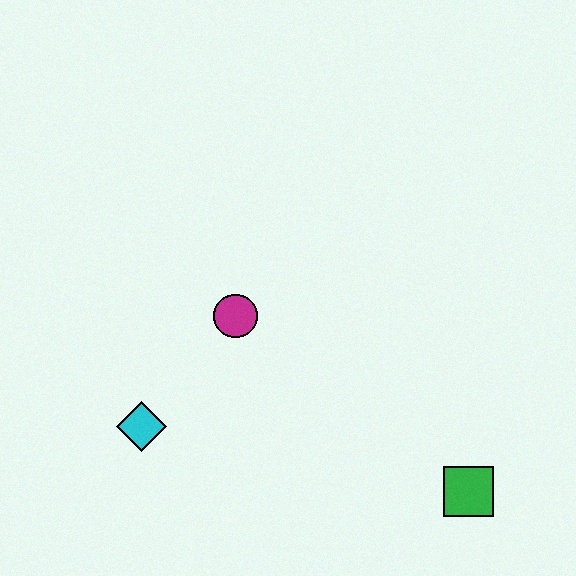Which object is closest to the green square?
The magenta circle is closest to the green square.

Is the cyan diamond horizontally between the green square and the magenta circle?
No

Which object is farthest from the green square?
The cyan diamond is farthest from the green square.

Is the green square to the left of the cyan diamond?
No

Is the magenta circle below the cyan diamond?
No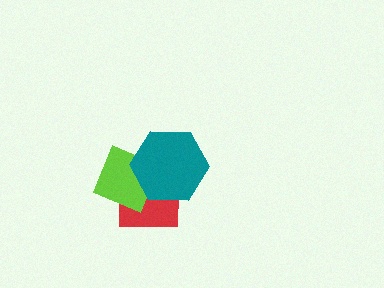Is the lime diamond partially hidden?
Yes, it is partially covered by another shape.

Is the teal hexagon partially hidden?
No, no other shape covers it.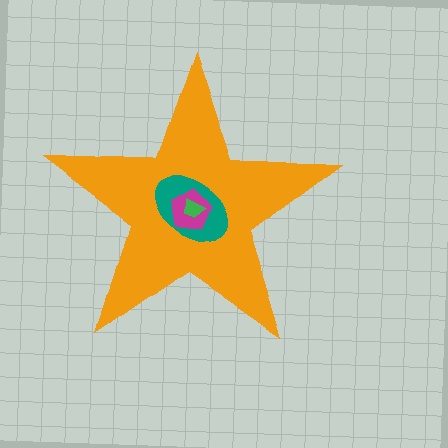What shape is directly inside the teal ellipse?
The magenta pentagon.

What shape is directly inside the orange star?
The teal ellipse.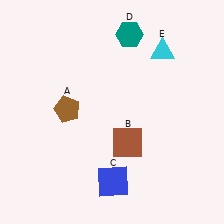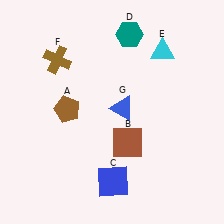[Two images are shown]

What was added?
A brown cross (F), a blue triangle (G) were added in Image 2.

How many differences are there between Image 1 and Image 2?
There are 2 differences between the two images.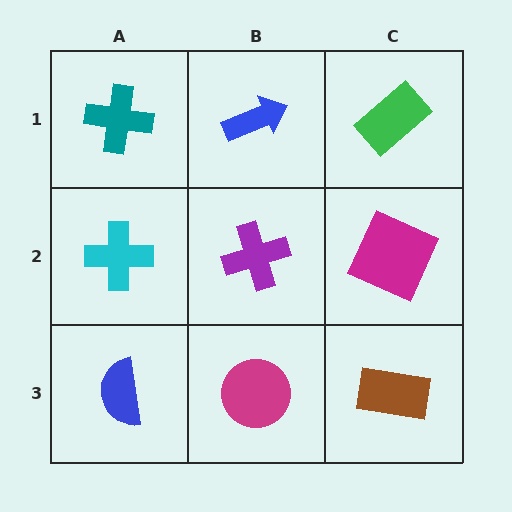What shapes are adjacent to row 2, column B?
A blue arrow (row 1, column B), a magenta circle (row 3, column B), a cyan cross (row 2, column A), a magenta square (row 2, column C).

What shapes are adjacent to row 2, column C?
A green rectangle (row 1, column C), a brown rectangle (row 3, column C), a purple cross (row 2, column B).